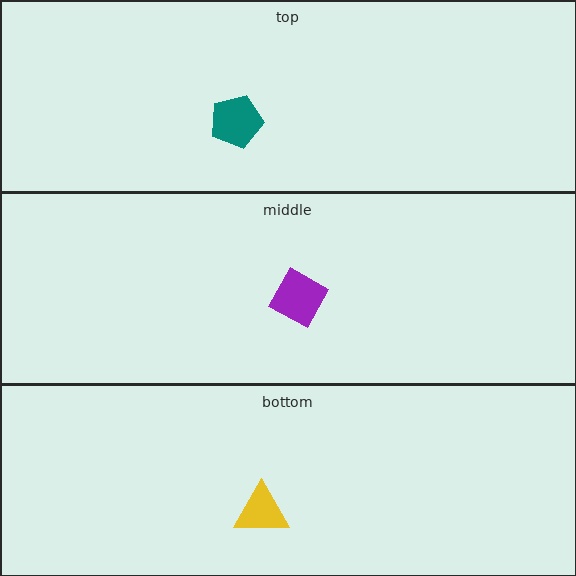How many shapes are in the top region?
1.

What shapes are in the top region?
The teal pentagon.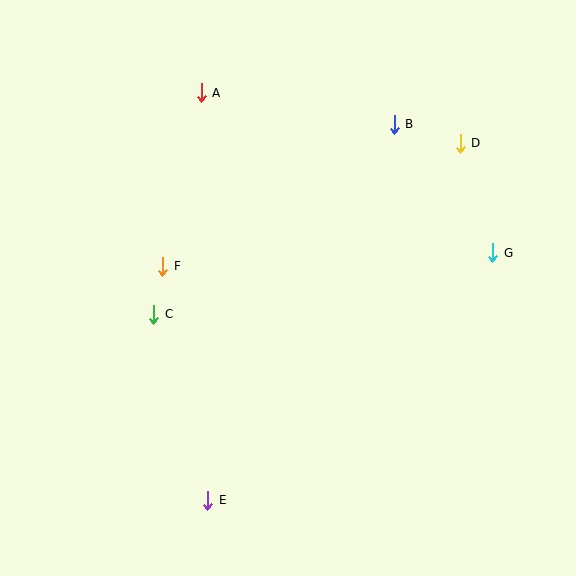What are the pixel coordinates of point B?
Point B is at (394, 124).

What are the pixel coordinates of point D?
Point D is at (460, 143).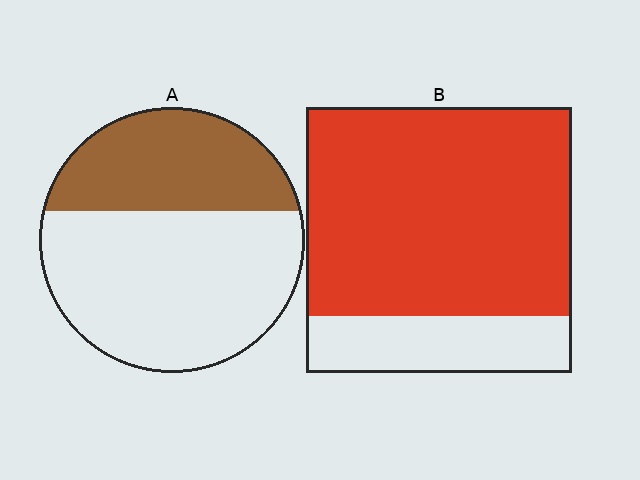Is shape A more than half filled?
No.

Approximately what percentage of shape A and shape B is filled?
A is approximately 35% and B is approximately 80%.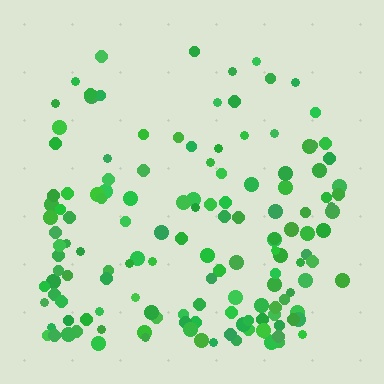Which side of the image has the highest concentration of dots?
The bottom.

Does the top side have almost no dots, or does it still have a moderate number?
Still a moderate number, just noticeably fewer than the bottom.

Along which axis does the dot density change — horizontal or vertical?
Vertical.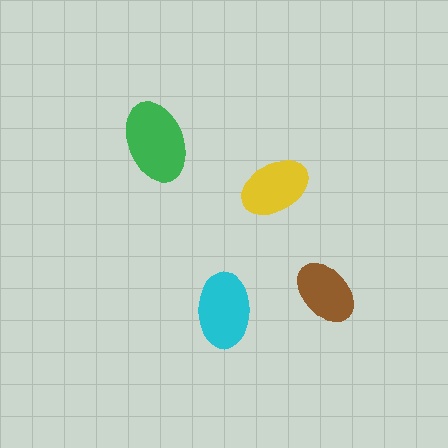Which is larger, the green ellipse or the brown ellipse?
The green one.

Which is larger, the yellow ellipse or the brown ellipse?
The yellow one.